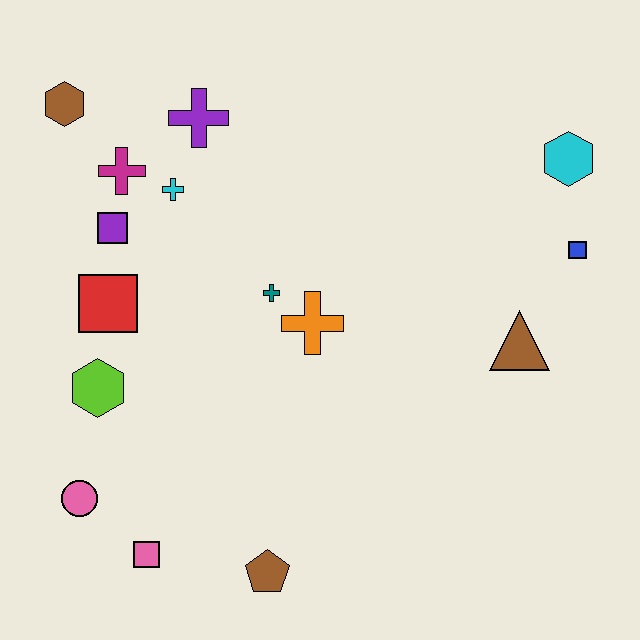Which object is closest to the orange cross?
The teal cross is closest to the orange cross.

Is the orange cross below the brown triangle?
No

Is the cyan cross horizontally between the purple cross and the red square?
Yes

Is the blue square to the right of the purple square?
Yes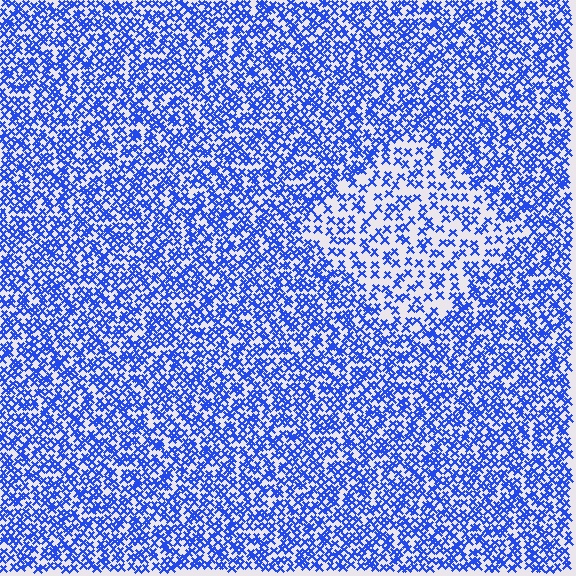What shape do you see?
I see a diamond.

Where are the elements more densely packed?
The elements are more densely packed outside the diamond boundary.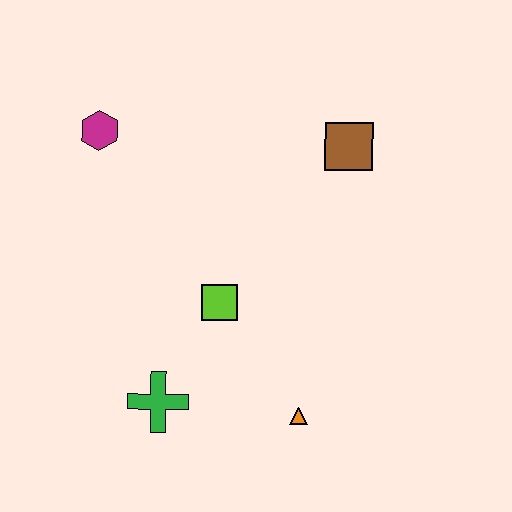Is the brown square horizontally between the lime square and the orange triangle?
No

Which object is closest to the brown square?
The lime square is closest to the brown square.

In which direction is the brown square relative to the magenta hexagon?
The brown square is to the right of the magenta hexagon.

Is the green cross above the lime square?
No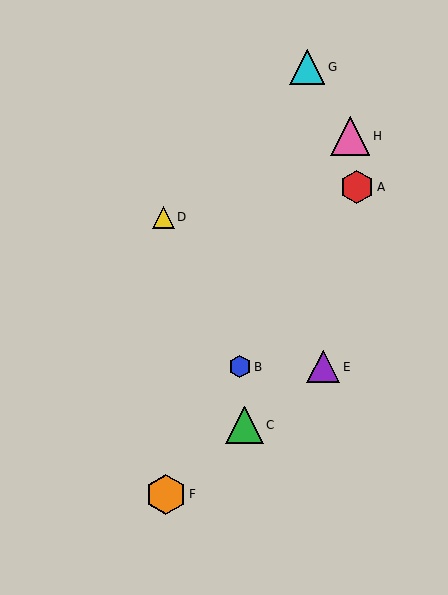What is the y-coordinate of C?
Object C is at y≈425.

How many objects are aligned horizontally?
2 objects (B, E) are aligned horizontally.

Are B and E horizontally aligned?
Yes, both are at y≈367.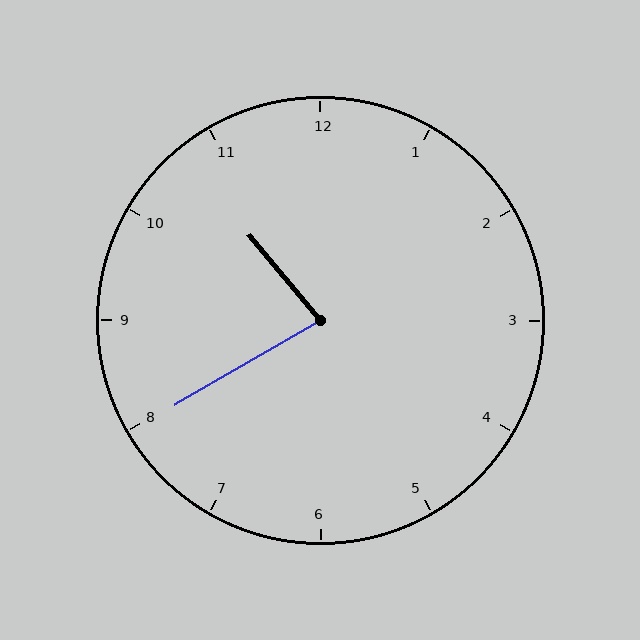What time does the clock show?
10:40.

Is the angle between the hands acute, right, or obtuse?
It is acute.